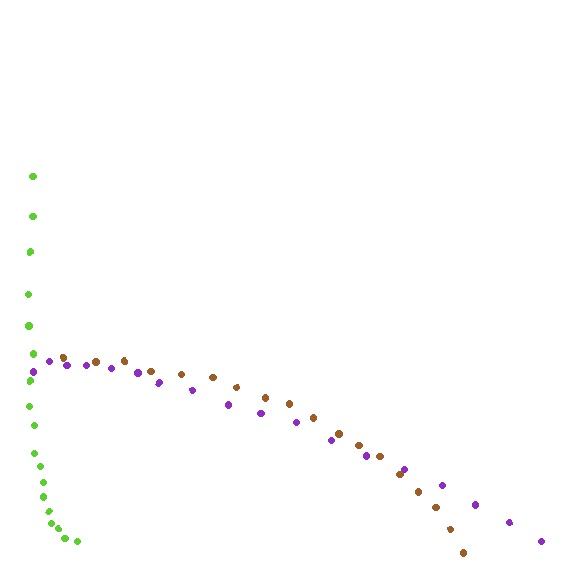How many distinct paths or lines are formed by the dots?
There are 3 distinct paths.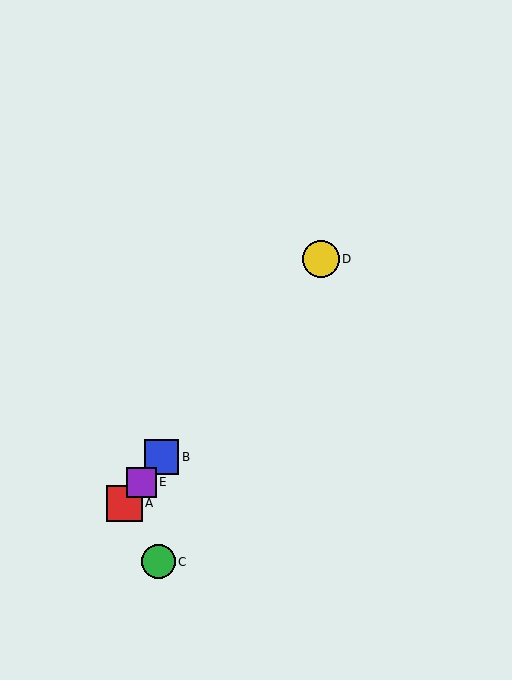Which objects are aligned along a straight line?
Objects A, B, D, E are aligned along a straight line.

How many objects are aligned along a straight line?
4 objects (A, B, D, E) are aligned along a straight line.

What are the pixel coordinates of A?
Object A is at (124, 503).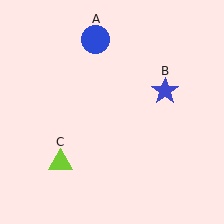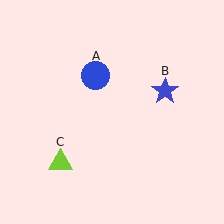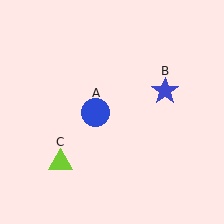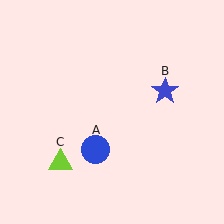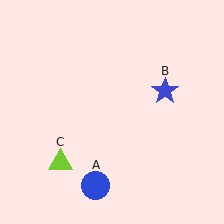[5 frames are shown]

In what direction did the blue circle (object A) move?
The blue circle (object A) moved down.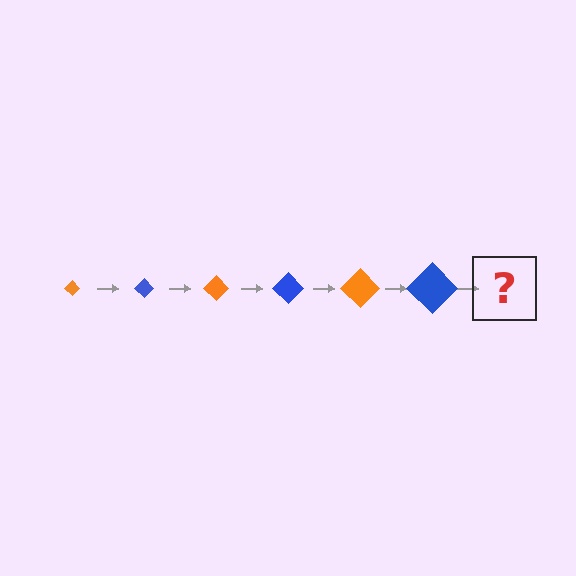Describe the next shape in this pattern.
It should be an orange diamond, larger than the previous one.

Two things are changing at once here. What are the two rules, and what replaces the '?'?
The two rules are that the diamond grows larger each step and the color cycles through orange and blue. The '?' should be an orange diamond, larger than the previous one.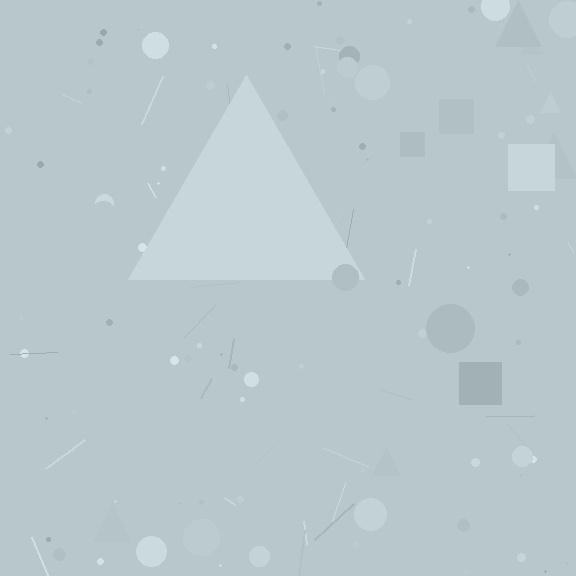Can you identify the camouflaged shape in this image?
The camouflaged shape is a triangle.